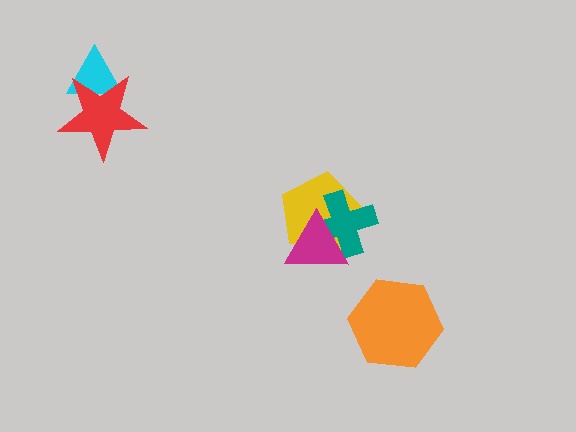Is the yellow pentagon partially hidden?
Yes, it is partially covered by another shape.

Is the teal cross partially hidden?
Yes, it is partially covered by another shape.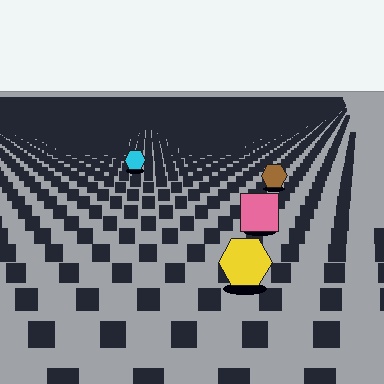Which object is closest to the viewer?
The yellow hexagon is closest. The texture marks near it are larger and more spread out.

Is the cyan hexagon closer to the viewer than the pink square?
No. The pink square is closer — you can tell from the texture gradient: the ground texture is coarser near it.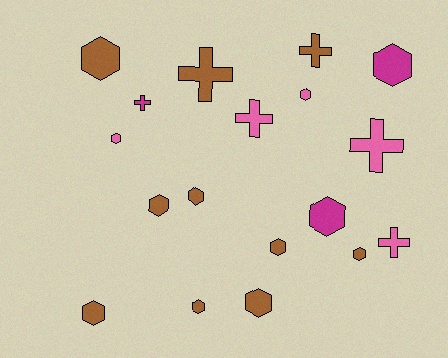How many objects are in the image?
There are 18 objects.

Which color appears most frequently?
Brown, with 10 objects.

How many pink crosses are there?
There are 3 pink crosses.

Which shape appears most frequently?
Hexagon, with 12 objects.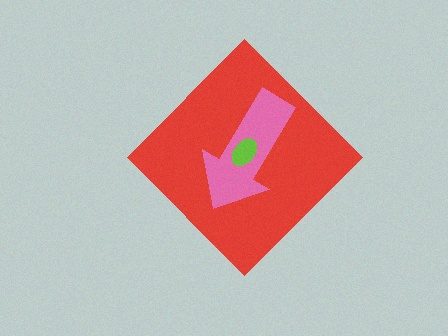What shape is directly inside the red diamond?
The pink arrow.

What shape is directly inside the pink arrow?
The lime ellipse.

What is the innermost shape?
The lime ellipse.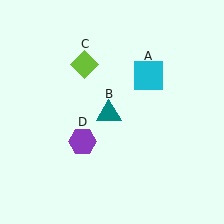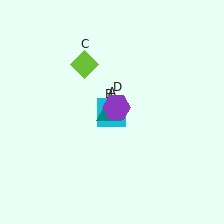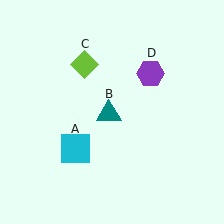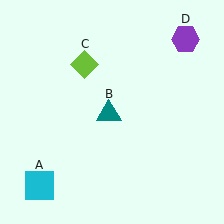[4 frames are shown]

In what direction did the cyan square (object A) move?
The cyan square (object A) moved down and to the left.